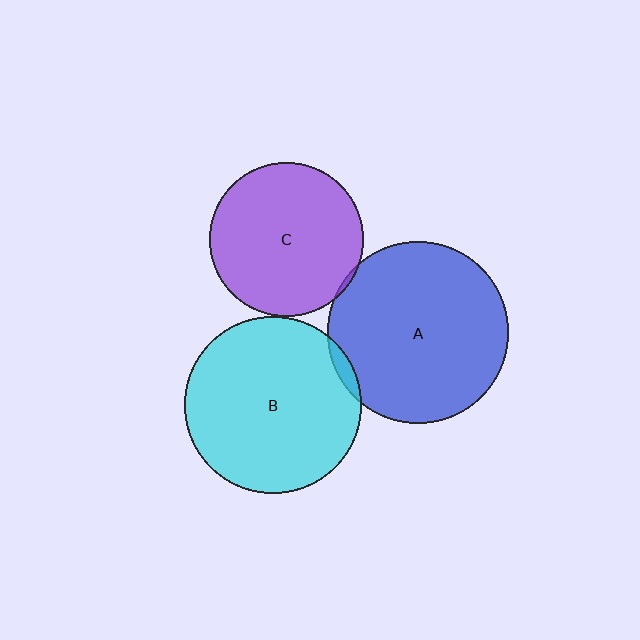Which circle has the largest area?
Circle A (blue).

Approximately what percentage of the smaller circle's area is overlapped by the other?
Approximately 5%.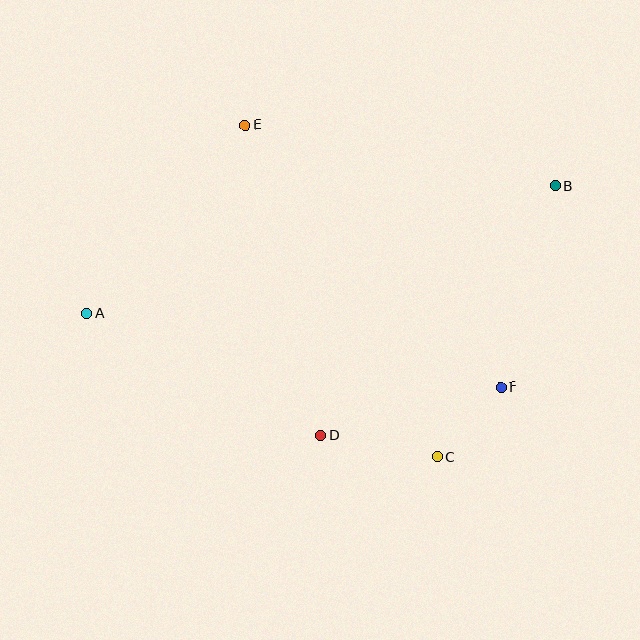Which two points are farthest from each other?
Points A and B are farthest from each other.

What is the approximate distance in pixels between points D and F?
The distance between D and F is approximately 187 pixels.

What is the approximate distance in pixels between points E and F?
The distance between E and F is approximately 366 pixels.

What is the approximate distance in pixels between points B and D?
The distance between B and D is approximately 342 pixels.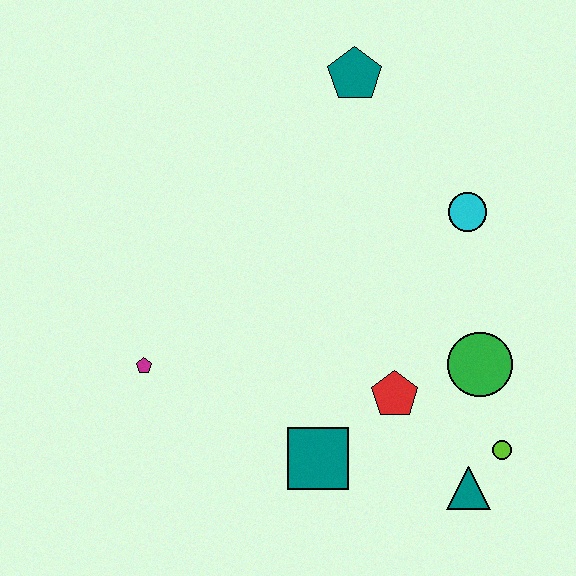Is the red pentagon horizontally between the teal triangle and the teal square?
Yes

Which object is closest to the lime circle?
The teal triangle is closest to the lime circle.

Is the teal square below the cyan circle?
Yes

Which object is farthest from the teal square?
The teal pentagon is farthest from the teal square.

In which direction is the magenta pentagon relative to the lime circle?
The magenta pentagon is to the left of the lime circle.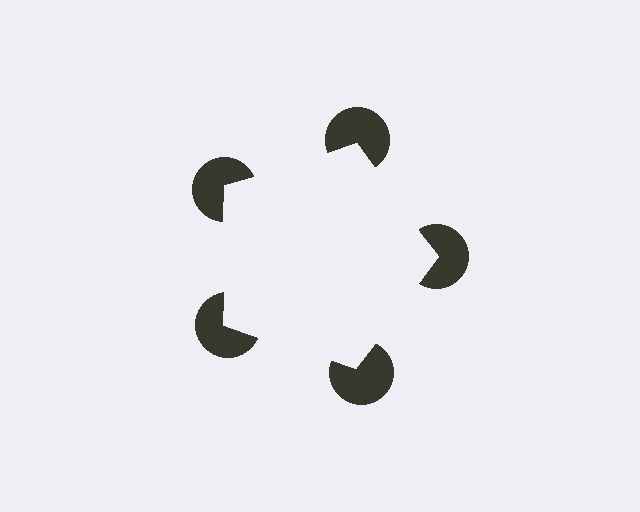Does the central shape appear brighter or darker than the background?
It typically appears slightly brighter than the background, even though no actual brightness change is drawn.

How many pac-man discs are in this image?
There are 5 — one at each vertex of the illusory pentagon.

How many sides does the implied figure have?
5 sides.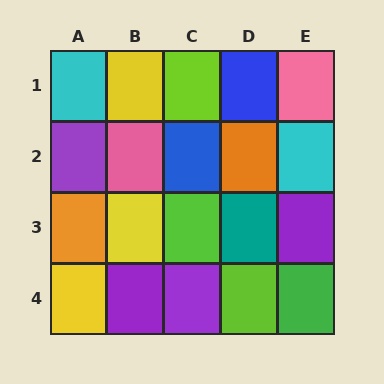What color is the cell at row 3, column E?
Purple.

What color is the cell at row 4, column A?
Yellow.